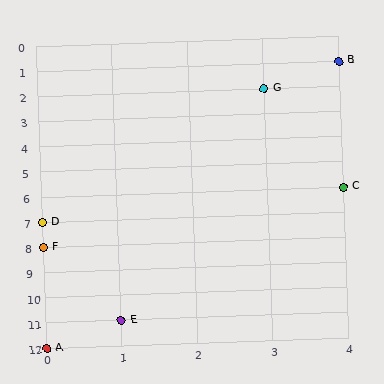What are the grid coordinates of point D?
Point D is at grid coordinates (0, 7).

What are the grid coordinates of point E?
Point E is at grid coordinates (1, 11).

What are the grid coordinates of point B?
Point B is at grid coordinates (4, 1).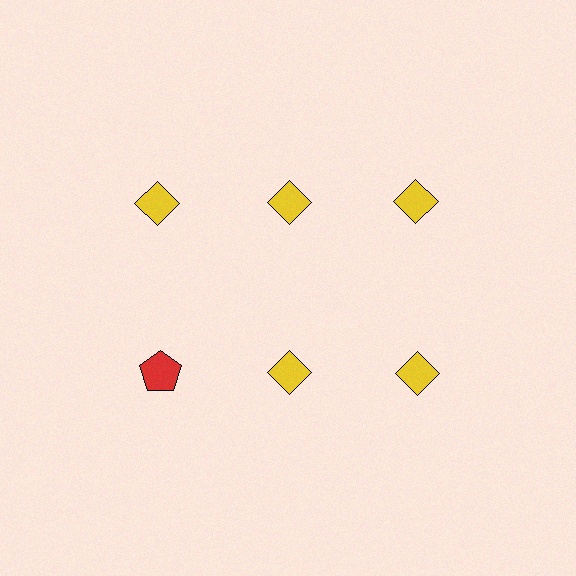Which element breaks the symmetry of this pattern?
The red pentagon in the second row, leftmost column breaks the symmetry. All other shapes are yellow diamonds.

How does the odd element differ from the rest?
It differs in both color (red instead of yellow) and shape (pentagon instead of diamond).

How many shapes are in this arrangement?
There are 6 shapes arranged in a grid pattern.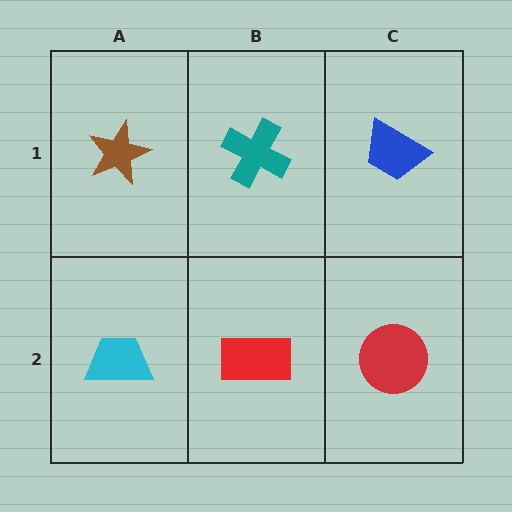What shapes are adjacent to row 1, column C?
A red circle (row 2, column C), a teal cross (row 1, column B).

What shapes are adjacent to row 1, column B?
A red rectangle (row 2, column B), a brown star (row 1, column A), a blue trapezoid (row 1, column C).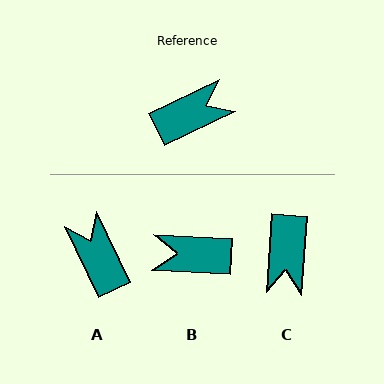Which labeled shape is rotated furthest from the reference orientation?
B, about 151 degrees away.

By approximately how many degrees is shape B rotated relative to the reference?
Approximately 151 degrees counter-clockwise.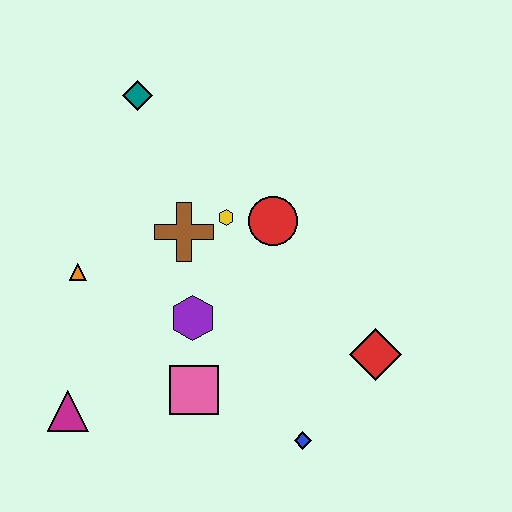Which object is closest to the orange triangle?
The brown cross is closest to the orange triangle.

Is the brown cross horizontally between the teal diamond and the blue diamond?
Yes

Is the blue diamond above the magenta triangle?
No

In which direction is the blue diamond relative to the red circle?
The blue diamond is below the red circle.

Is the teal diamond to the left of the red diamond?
Yes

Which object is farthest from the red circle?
The magenta triangle is farthest from the red circle.